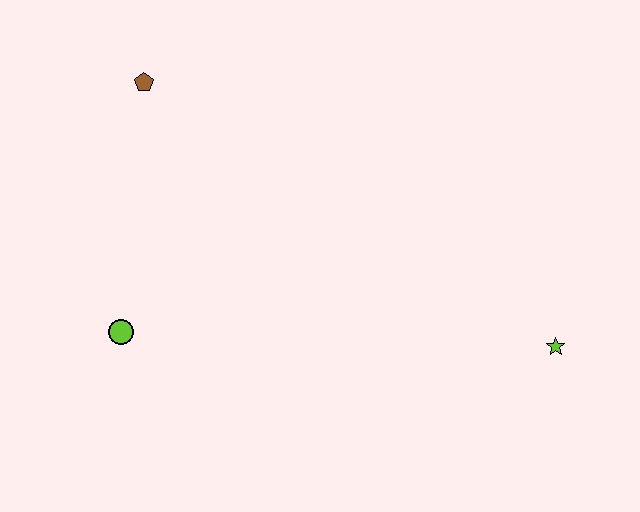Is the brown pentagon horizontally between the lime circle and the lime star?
Yes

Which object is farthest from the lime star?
The brown pentagon is farthest from the lime star.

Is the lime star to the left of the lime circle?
No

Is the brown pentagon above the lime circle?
Yes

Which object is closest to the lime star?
The lime circle is closest to the lime star.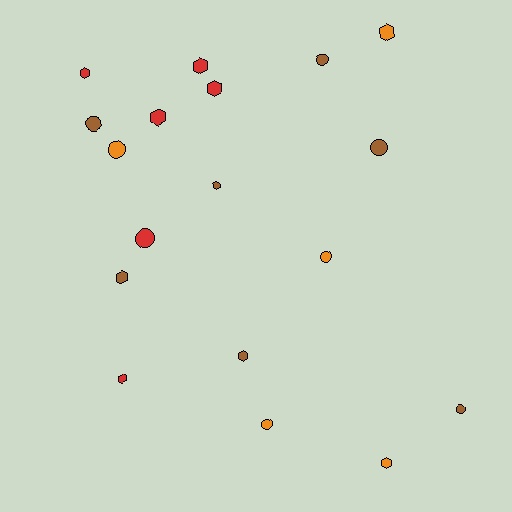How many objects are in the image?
There are 18 objects.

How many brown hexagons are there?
There are 3 brown hexagons.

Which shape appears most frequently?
Hexagon, with 10 objects.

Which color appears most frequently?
Brown, with 7 objects.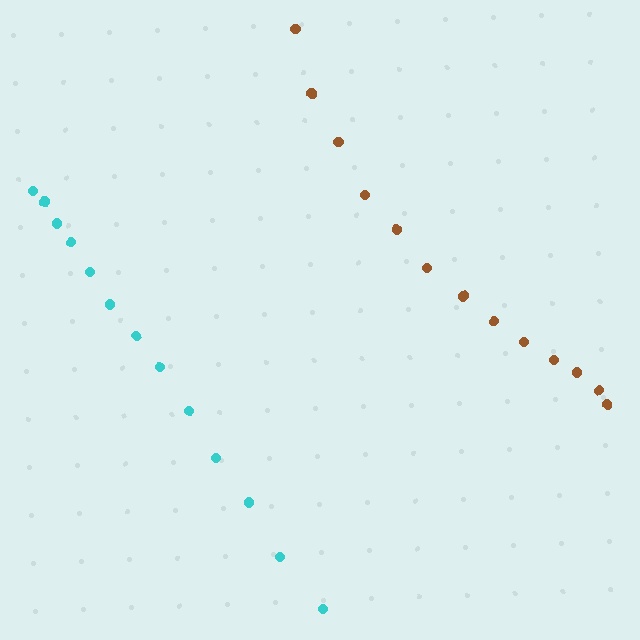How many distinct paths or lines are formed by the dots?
There are 2 distinct paths.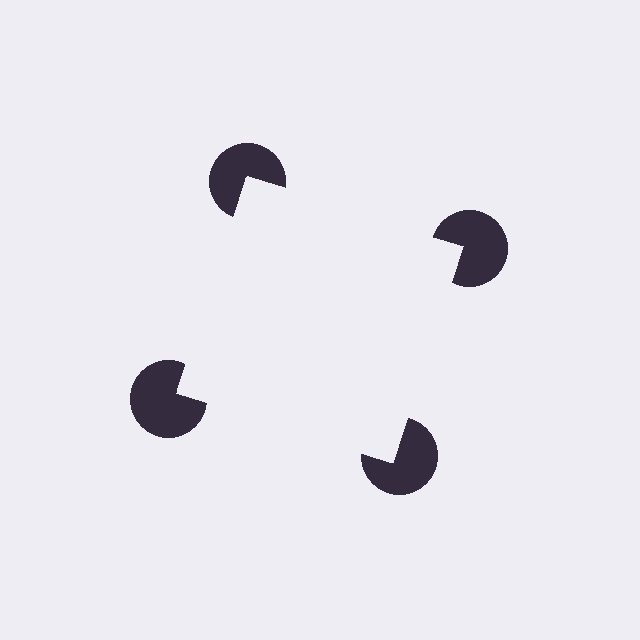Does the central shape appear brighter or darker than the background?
It typically appears slightly brighter than the background, even though no actual brightness change is drawn.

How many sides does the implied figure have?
4 sides.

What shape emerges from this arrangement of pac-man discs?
An illusory square — its edges are inferred from the aligned wedge cuts in the pac-man discs, not physically drawn.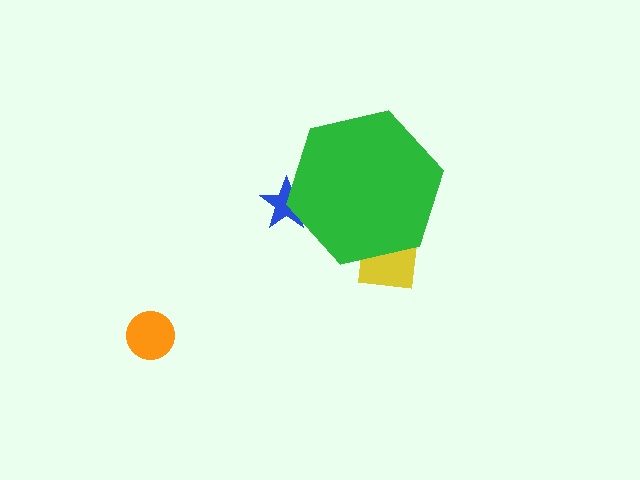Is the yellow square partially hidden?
Yes, the yellow square is partially hidden behind the green hexagon.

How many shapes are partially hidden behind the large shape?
2 shapes are partially hidden.